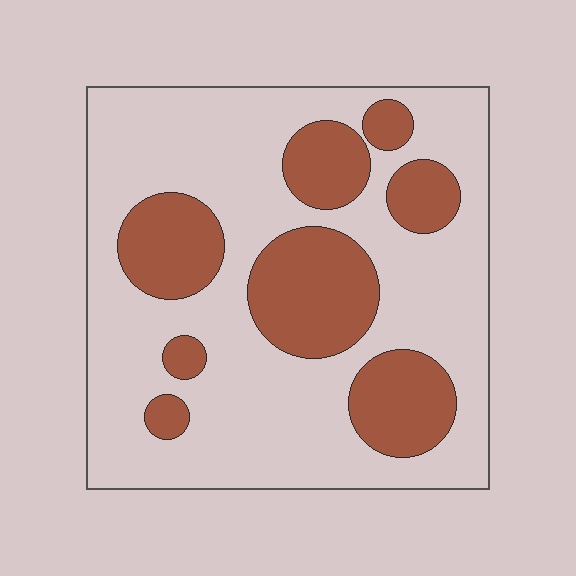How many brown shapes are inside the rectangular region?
8.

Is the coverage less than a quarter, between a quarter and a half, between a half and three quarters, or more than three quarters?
Between a quarter and a half.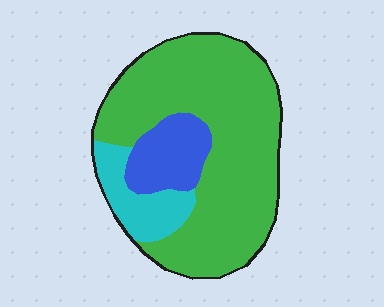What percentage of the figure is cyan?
Cyan covers about 15% of the figure.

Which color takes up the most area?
Green, at roughly 70%.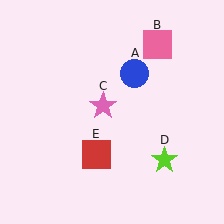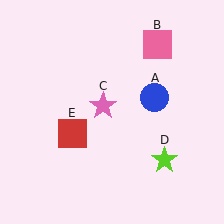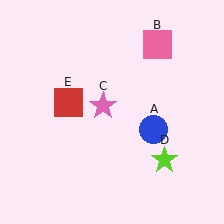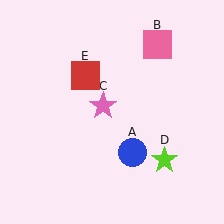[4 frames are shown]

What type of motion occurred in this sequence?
The blue circle (object A), red square (object E) rotated clockwise around the center of the scene.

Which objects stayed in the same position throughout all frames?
Pink square (object B) and pink star (object C) and lime star (object D) remained stationary.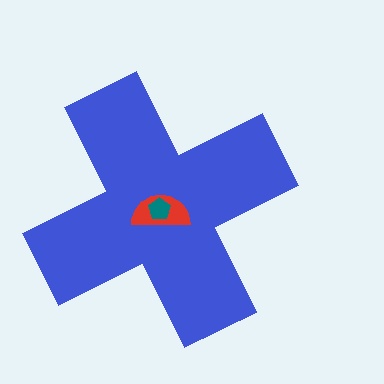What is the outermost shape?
The blue cross.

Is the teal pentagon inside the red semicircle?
Yes.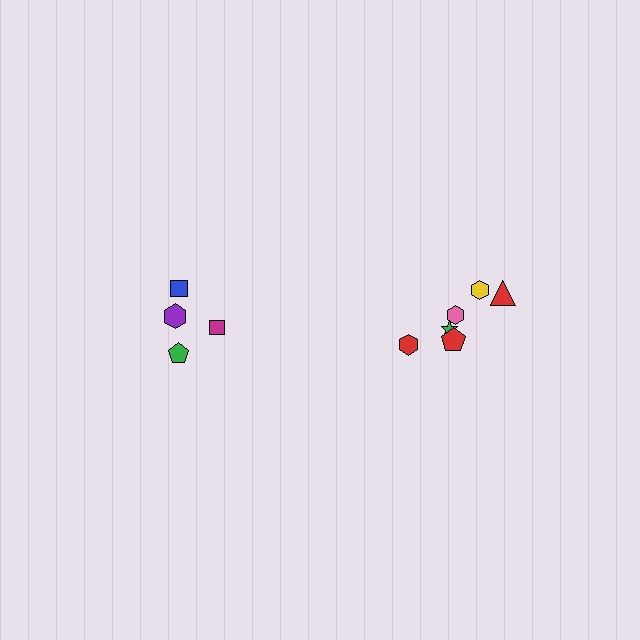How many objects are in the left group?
There are 4 objects.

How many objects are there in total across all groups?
There are 10 objects.